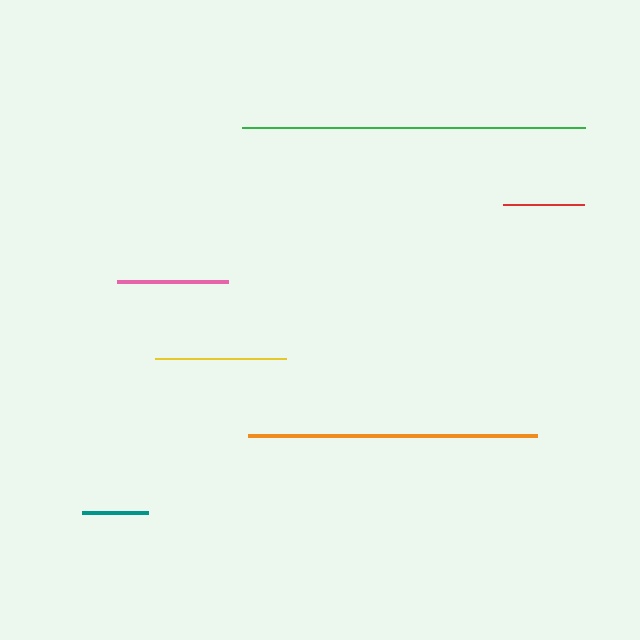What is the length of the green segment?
The green segment is approximately 343 pixels long.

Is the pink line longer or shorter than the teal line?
The pink line is longer than the teal line.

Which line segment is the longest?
The green line is the longest at approximately 343 pixels.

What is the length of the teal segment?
The teal segment is approximately 66 pixels long.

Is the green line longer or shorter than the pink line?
The green line is longer than the pink line.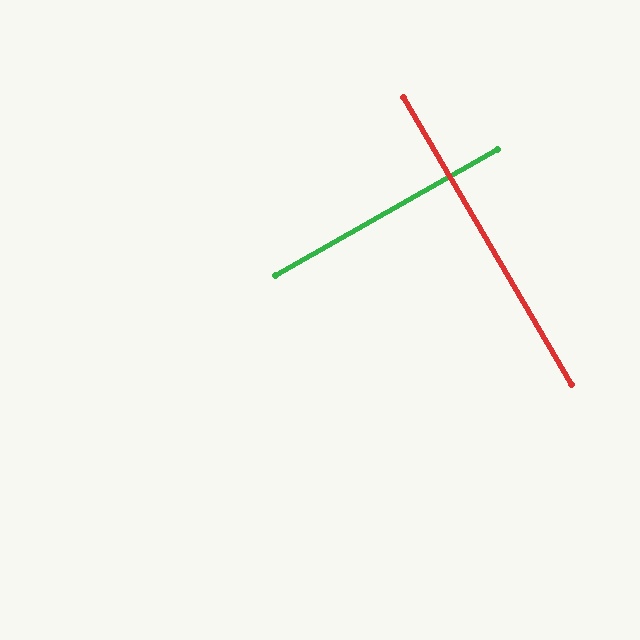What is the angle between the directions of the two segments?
Approximately 89 degrees.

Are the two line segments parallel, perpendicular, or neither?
Perpendicular — they meet at approximately 89°.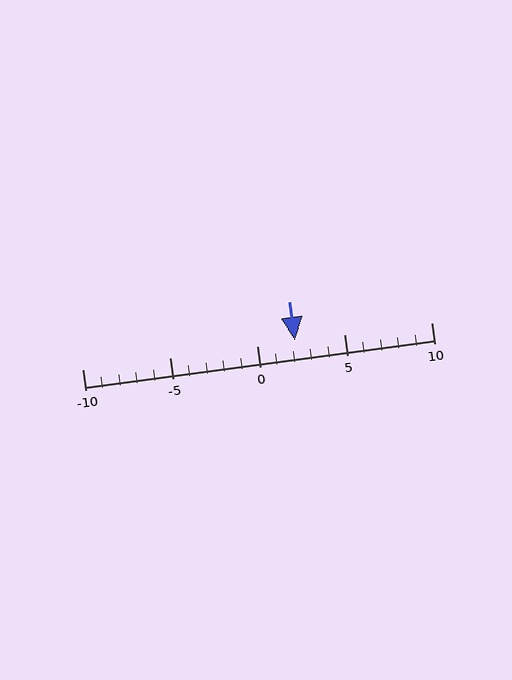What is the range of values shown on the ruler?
The ruler shows values from -10 to 10.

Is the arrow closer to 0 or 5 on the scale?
The arrow is closer to 0.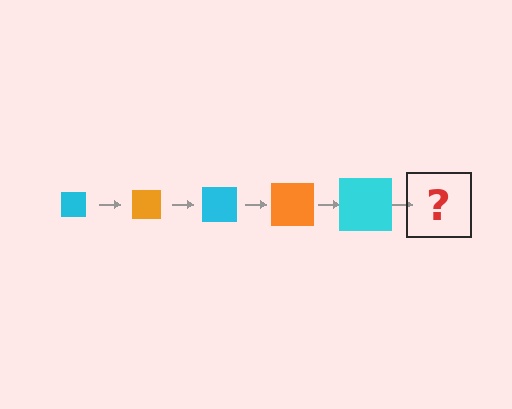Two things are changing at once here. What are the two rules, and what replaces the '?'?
The two rules are that the square grows larger each step and the color cycles through cyan and orange. The '?' should be an orange square, larger than the previous one.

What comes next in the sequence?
The next element should be an orange square, larger than the previous one.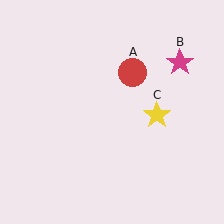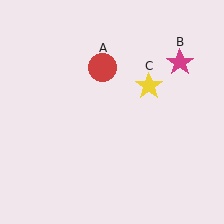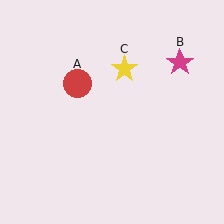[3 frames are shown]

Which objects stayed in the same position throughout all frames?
Magenta star (object B) remained stationary.